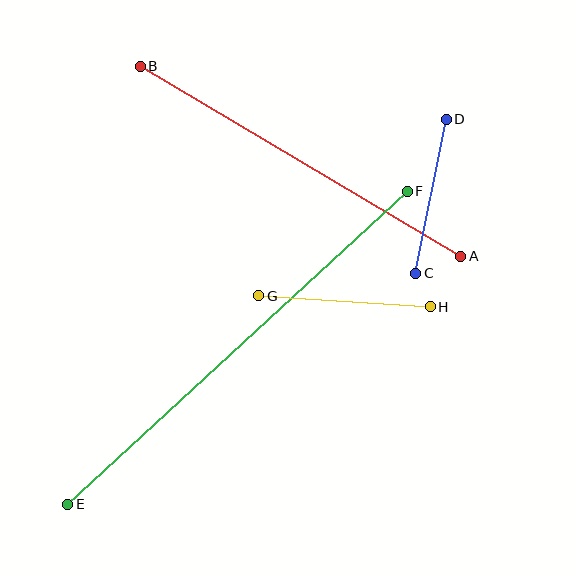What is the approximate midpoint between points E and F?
The midpoint is at approximately (237, 348) pixels.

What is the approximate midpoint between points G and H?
The midpoint is at approximately (345, 301) pixels.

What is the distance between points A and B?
The distance is approximately 373 pixels.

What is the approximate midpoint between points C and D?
The midpoint is at approximately (431, 196) pixels.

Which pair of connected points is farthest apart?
Points E and F are farthest apart.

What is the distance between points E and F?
The distance is approximately 462 pixels.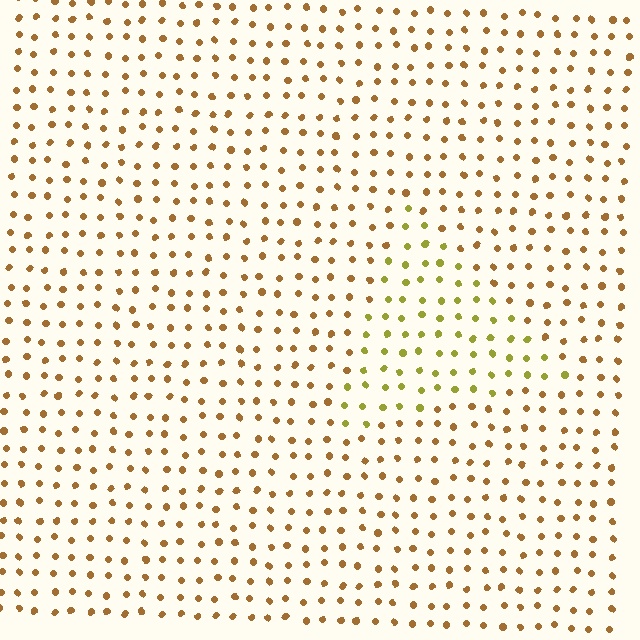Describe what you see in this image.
The image is filled with small brown elements in a uniform arrangement. A triangle-shaped region is visible where the elements are tinted to a slightly different hue, forming a subtle color boundary.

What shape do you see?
I see a triangle.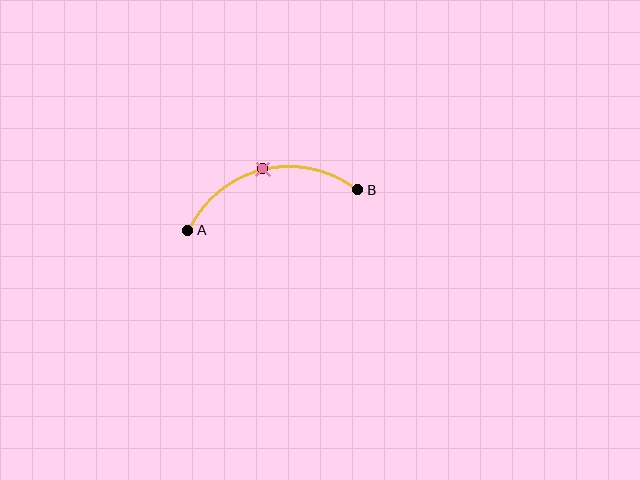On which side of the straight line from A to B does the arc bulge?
The arc bulges above the straight line connecting A and B.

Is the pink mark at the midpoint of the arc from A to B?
Yes. The pink mark lies on the arc at equal arc-length from both A and B — it is the arc midpoint.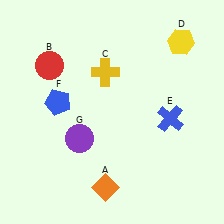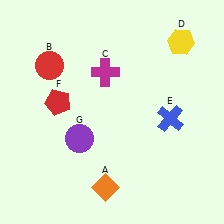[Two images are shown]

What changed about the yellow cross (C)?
In Image 1, C is yellow. In Image 2, it changed to magenta.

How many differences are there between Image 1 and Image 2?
There are 2 differences between the two images.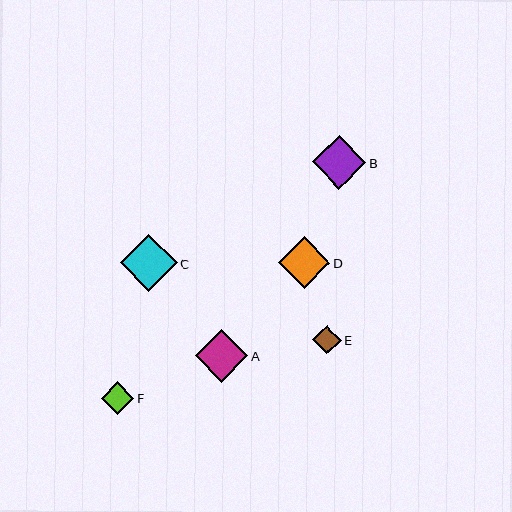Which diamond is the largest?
Diamond C is the largest with a size of approximately 57 pixels.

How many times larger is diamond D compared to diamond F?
Diamond D is approximately 1.6 times the size of diamond F.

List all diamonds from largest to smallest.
From largest to smallest: C, B, A, D, F, E.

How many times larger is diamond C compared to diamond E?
Diamond C is approximately 2.0 times the size of diamond E.